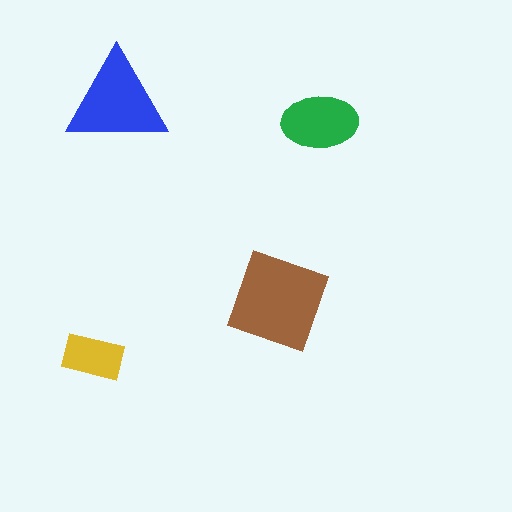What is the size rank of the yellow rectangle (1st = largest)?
4th.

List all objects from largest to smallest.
The brown square, the blue triangle, the green ellipse, the yellow rectangle.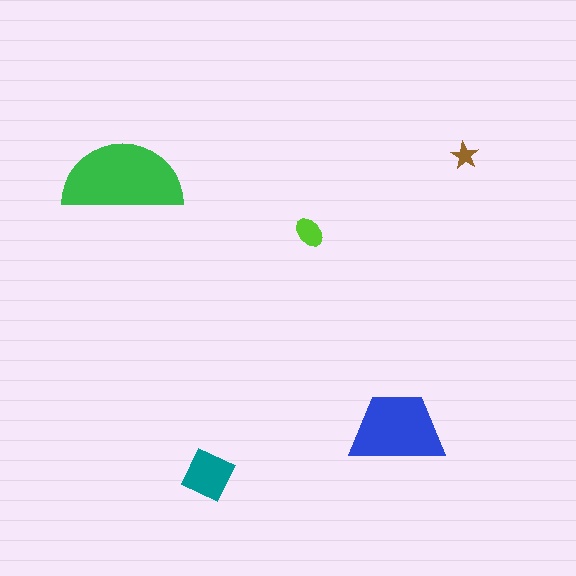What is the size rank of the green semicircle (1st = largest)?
1st.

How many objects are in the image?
There are 5 objects in the image.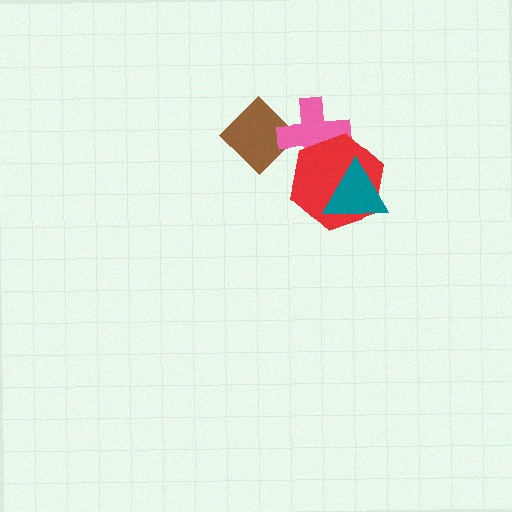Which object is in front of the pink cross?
The red hexagon is in front of the pink cross.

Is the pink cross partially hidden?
Yes, it is partially covered by another shape.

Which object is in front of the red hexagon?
The teal triangle is in front of the red hexagon.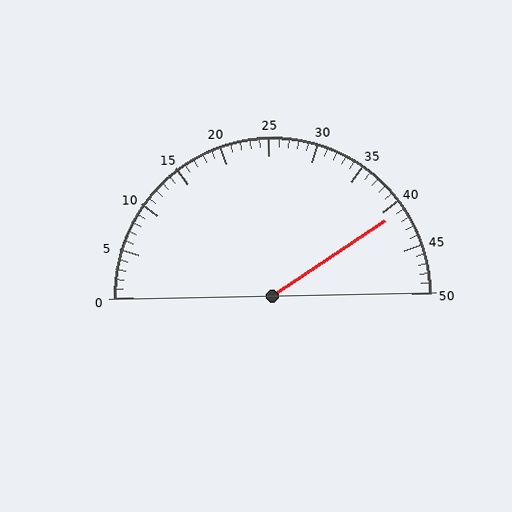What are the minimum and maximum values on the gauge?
The gauge ranges from 0 to 50.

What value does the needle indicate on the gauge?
The needle indicates approximately 41.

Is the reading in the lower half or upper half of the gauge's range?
The reading is in the upper half of the range (0 to 50).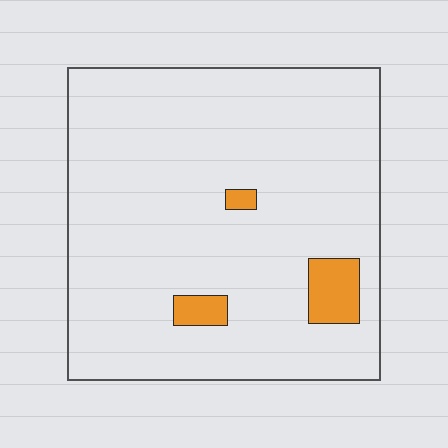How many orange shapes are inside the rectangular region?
3.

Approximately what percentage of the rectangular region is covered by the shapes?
Approximately 5%.